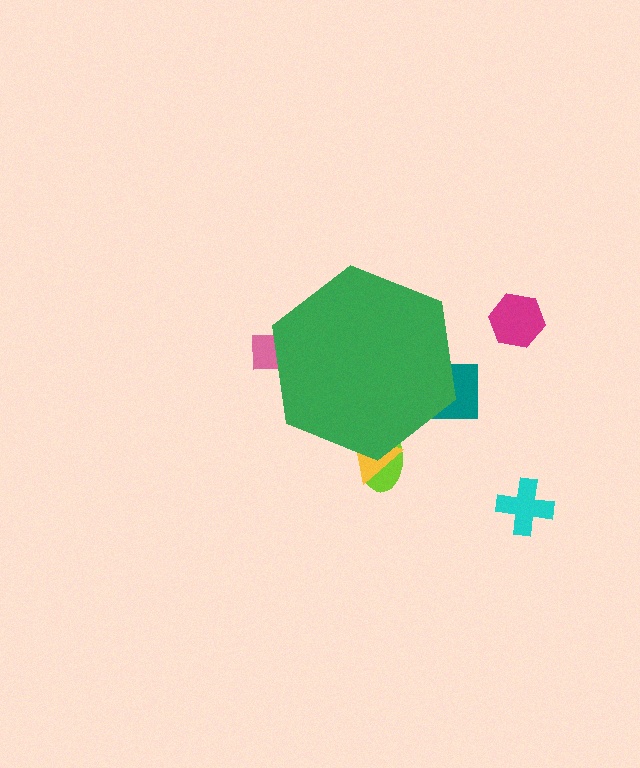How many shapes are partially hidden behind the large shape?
4 shapes are partially hidden.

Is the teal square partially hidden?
Yes, the teal square is partially hidden behind the green hexagon.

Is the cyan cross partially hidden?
No, the cyan cross is fully visible.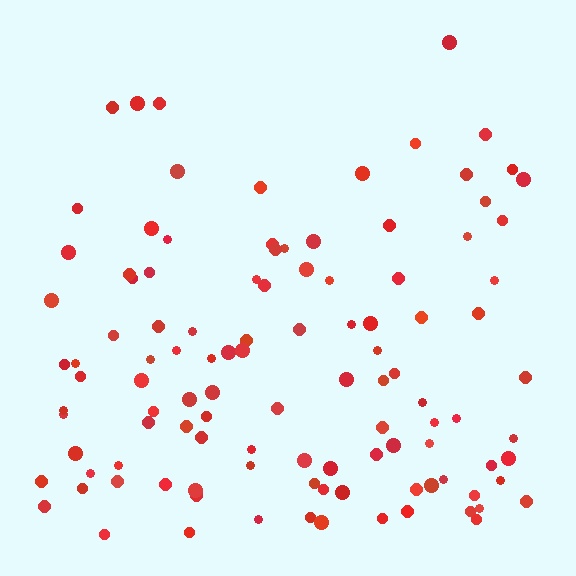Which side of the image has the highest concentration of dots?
The bottom.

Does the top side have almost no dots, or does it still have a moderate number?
Still a moderate number, just noticeably fewer than the bottom.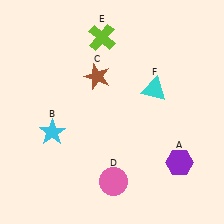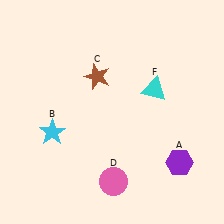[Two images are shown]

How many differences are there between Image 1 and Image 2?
There is 1 difference between the two images.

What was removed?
The lime cross (E) was removed in Image 2.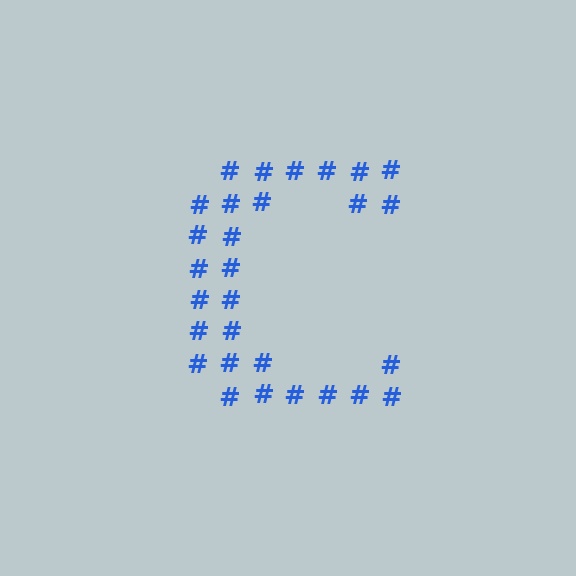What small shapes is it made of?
It is made of small hash symbols.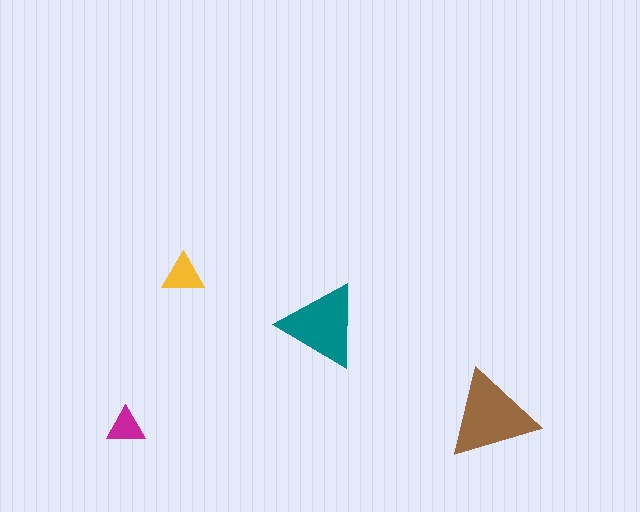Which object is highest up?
The yellow triangle is topmost.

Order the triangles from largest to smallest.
the brown one, the teal one, the yellow one, the magenta one.